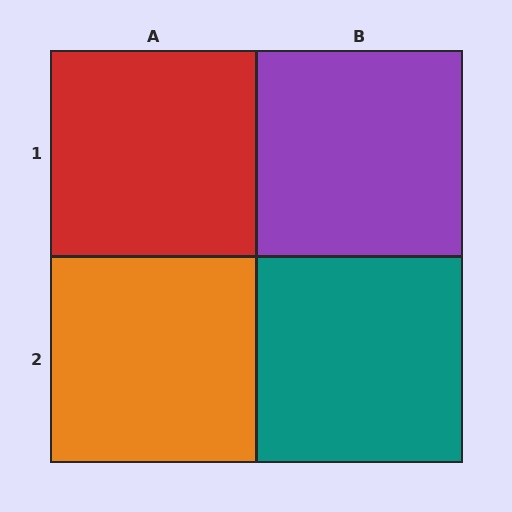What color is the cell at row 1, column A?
Red.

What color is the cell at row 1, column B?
Purple.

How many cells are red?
1 cell is red.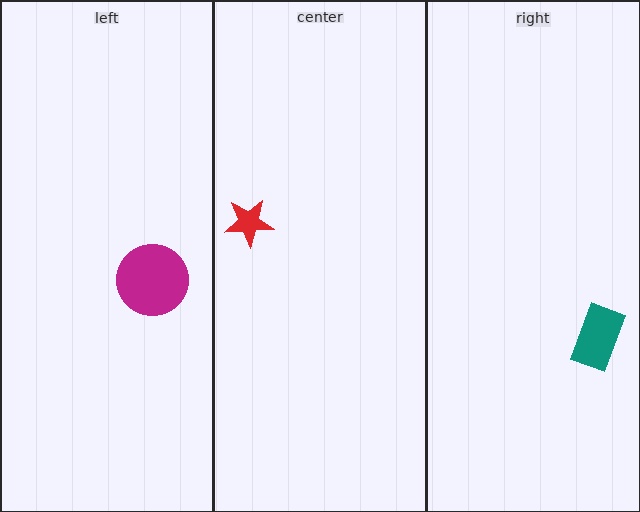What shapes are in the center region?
The red star.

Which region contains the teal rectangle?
The right region.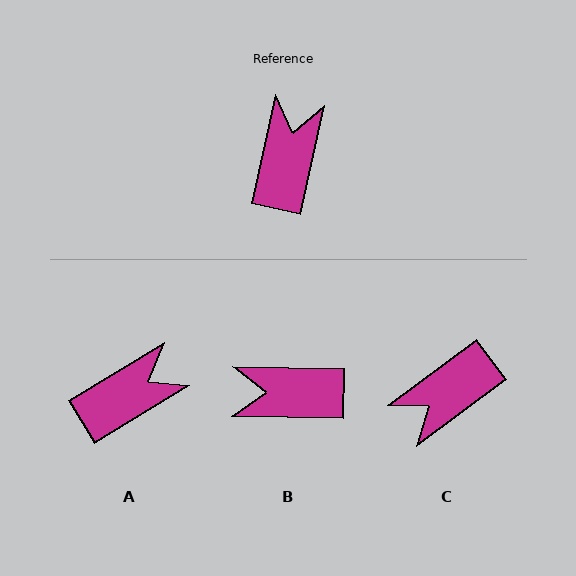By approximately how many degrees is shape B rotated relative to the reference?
Approximately 101 degrees counter-clockwise.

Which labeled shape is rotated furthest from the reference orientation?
C, about 139 degrees away.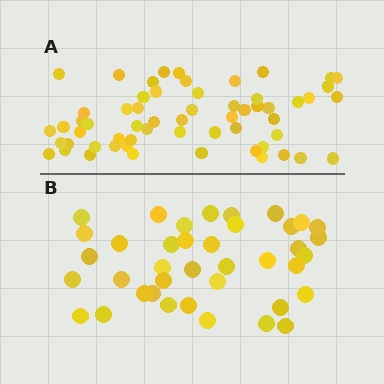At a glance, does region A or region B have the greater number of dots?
Region A (the top region) has more dots.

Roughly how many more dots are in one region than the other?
Region A has approximately 20 more dots than region B.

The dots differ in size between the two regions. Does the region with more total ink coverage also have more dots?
No. Region B has more total ink coverage because its dots are larger, but region A actually contains more individual dots. Total area can be misleading — the number of items is what matters here.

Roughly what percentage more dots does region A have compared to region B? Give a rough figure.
About 50% more.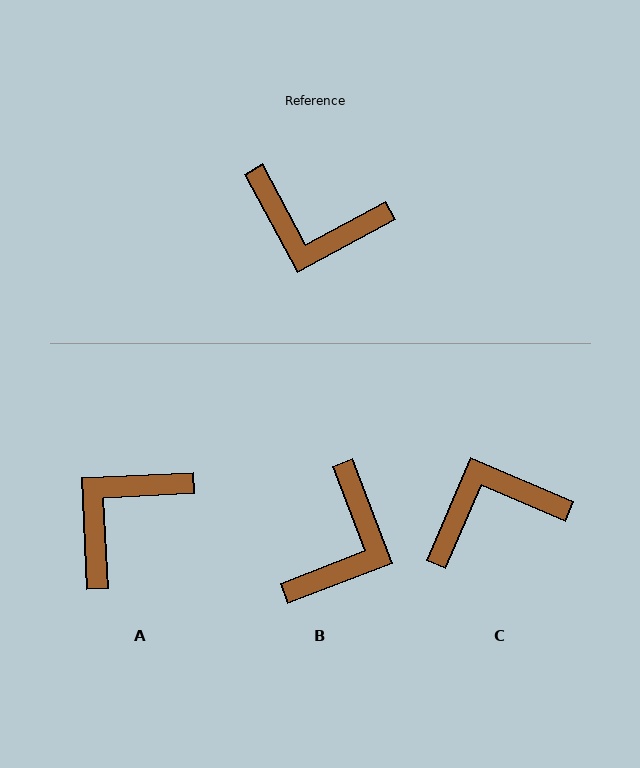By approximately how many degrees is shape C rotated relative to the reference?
Approximately 142 degrees clockwise.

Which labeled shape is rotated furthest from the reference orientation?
C, about 142 degrees away.